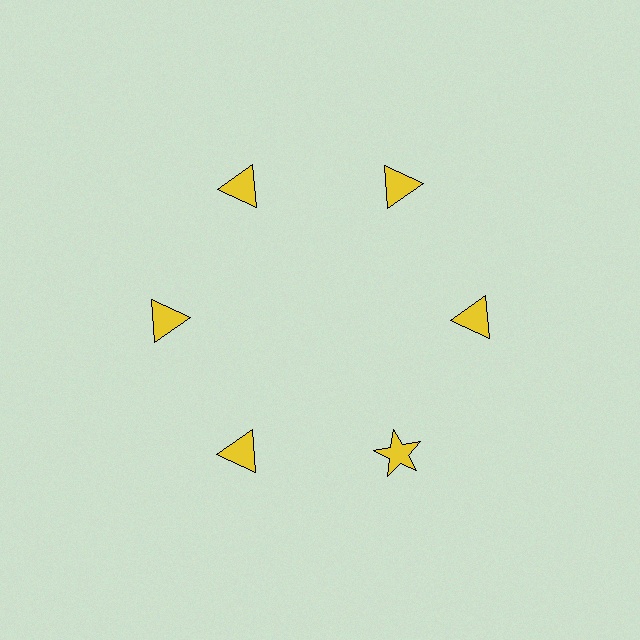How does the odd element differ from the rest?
It has a different shape: star instead of triangle.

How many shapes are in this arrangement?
There are 6 shapes arranged in a ring pattern.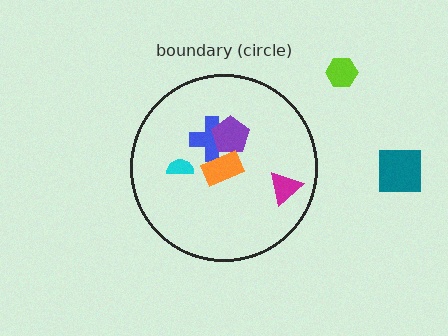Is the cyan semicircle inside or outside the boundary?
Inside.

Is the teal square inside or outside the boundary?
Outside.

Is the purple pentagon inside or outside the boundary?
Inside.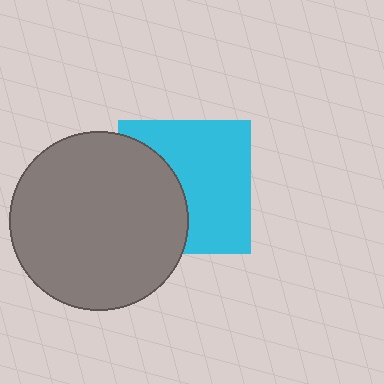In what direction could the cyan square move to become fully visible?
The cyan square could move right. That would shift it out from behind the gray circle entirely.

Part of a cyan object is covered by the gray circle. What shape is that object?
It is a square.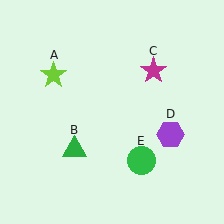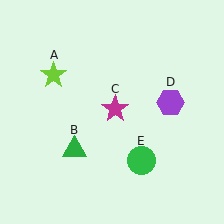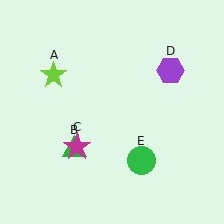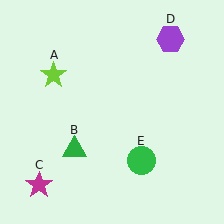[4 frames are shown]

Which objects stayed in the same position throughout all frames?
Lime star (object A) and green triangle (object B) and green circle (object E) remained stationary.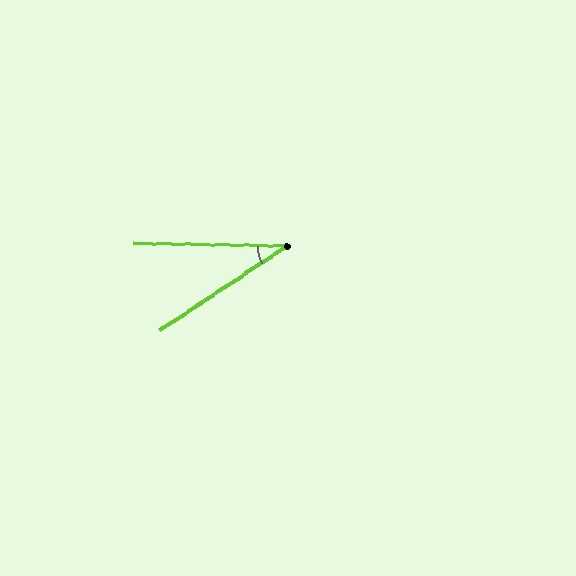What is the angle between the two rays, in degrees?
Approximately 35 degrees.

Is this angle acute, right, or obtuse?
It is acute.